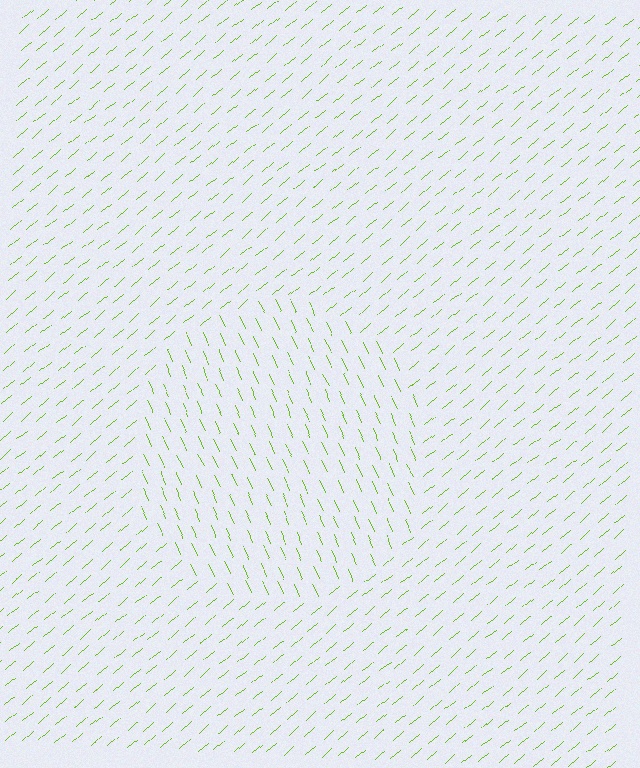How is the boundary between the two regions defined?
The boundary is defined purely by a change in line orientation (approximately 75 degrees difference). All lines are the same color and thickness.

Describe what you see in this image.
The image is filled with small lime line segments. A circle region in the image has lines oriented differently from the surrounding lines, creating a visible texture boundary.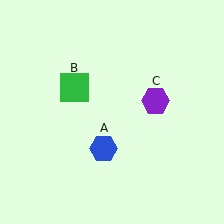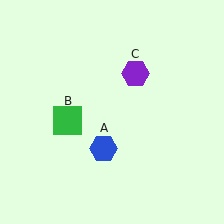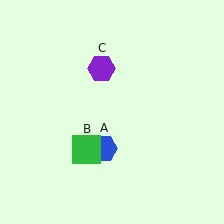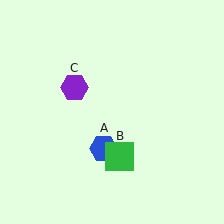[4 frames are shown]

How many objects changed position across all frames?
2 objects changed position: green square (object B), purple hexagon (object C).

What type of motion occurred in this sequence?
The green square (object B), purple hexagon (object C) rotated counterclockwise around the center of the scene.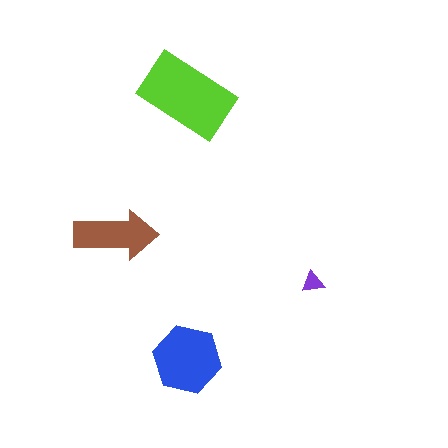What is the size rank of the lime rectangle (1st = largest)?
1st.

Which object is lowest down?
The blue hexagon is bottommost.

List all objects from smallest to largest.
The purple triangle, the brown arrow, the blue hexagon, the lime rectangle.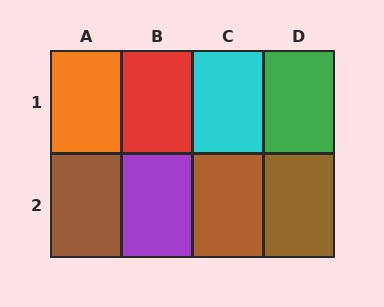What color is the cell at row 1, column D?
Green.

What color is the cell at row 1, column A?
Orange.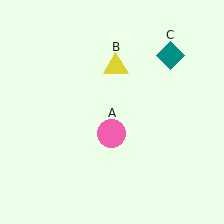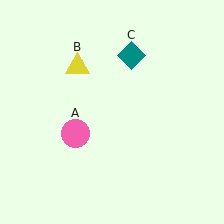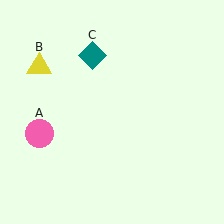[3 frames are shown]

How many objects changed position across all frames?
3 objects changed position: pink circle (object A), yellow triangle (object B), teal diamond (object C).